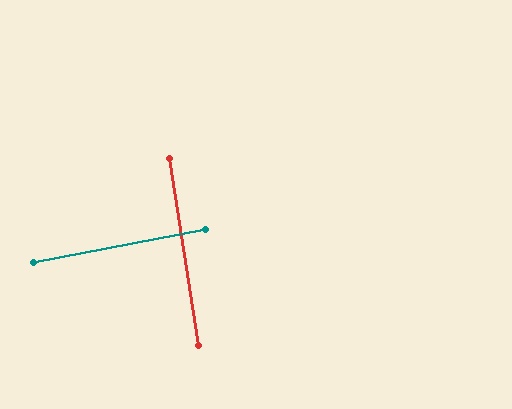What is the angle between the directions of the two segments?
Approximately 88 degrees.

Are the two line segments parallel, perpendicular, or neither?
Perpendicular — they meet at approximately 88°.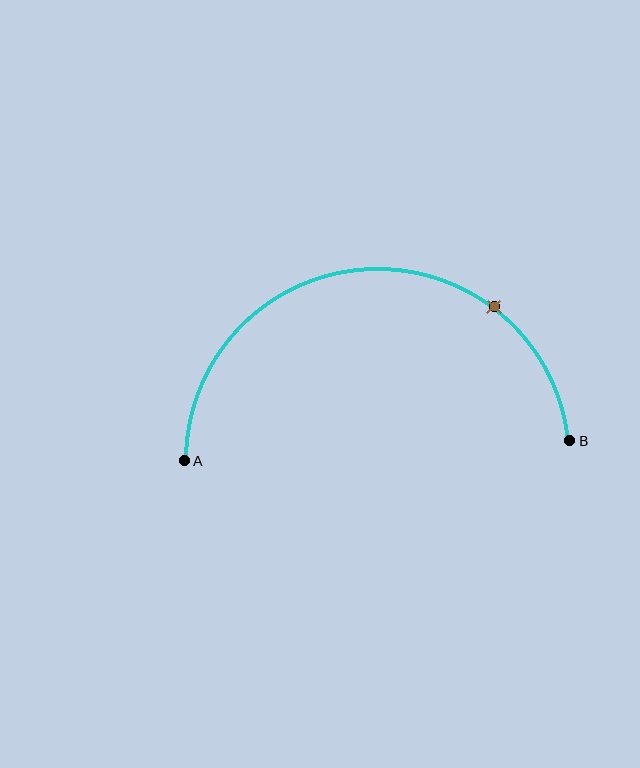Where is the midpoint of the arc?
The arc midpoint is the point on the curve farthest from the straight line joining A and B. It sits above that line.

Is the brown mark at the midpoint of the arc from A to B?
No. The brown mark lies on the arc but is closer to endpoint B. The arc midpoint would be at the point on the curve equidistant along the arc from both A and B.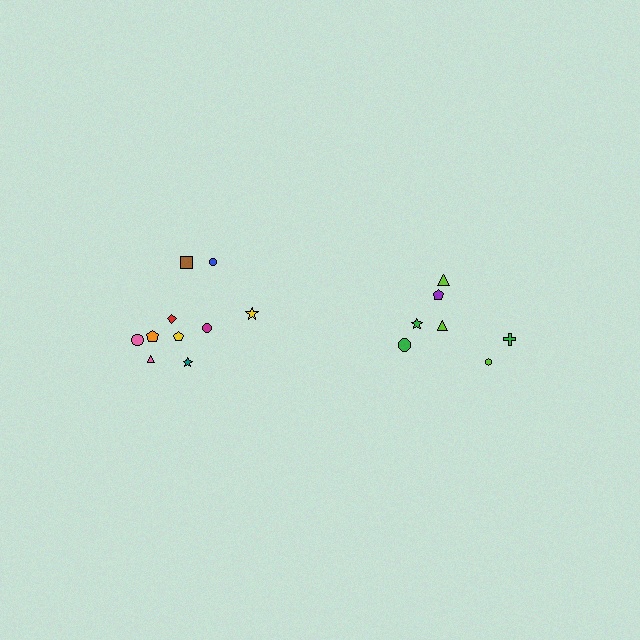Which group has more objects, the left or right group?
The left group.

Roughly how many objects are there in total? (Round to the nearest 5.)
Roughly 15 objects in total.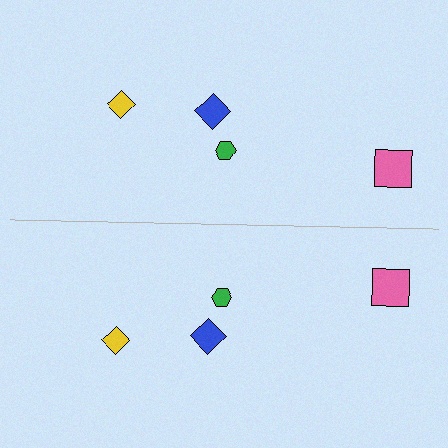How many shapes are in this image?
There are 8 shapes in this image.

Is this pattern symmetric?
Yes, this pattern has bilateral (reflection) symmetry.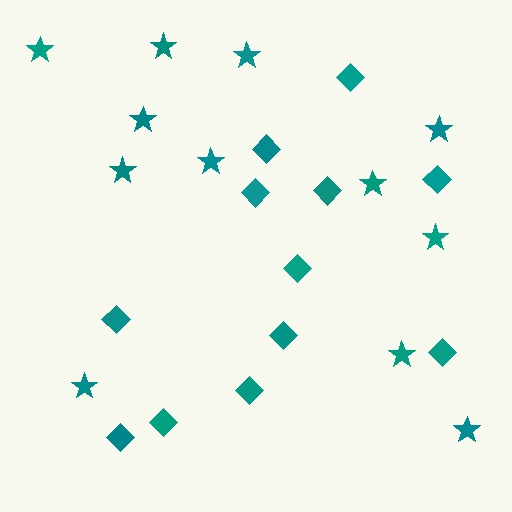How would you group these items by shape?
There are 2 groups: one group of stars (12) and one group of diamonds (12).